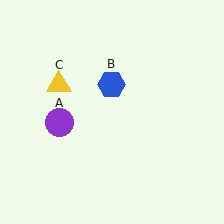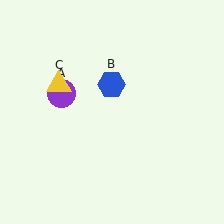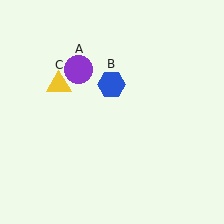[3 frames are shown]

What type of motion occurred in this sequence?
The purple circle (object A) rotated clockwise around the center of the scene.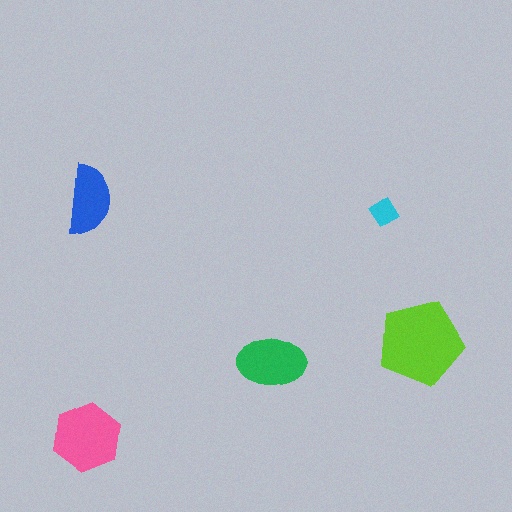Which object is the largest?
The lime pentagon.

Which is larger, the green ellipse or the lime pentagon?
The lime pentagon.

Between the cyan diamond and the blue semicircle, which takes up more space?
The blue semicircle.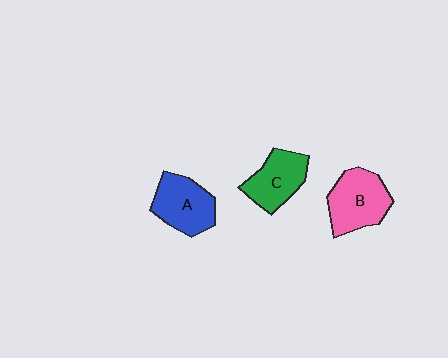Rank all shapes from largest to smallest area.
From largest to smallest: B (pink), A (blue), C (green).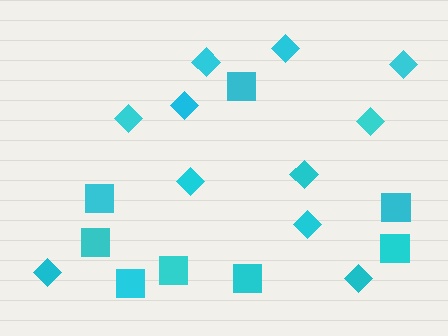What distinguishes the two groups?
There are 2 groups: one group of diamonds (11) and one group of squares (8).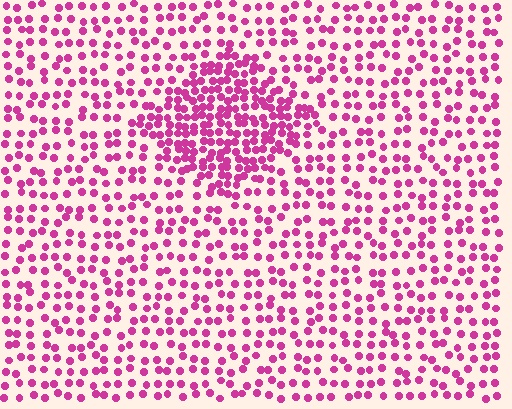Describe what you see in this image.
The image contains small magenta elements arranged at two different densities. A diamond-shaped region is visible where the elements are more densely packed than the surrounding area.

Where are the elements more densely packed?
The elements are more densely packed inside the diamond boundary.